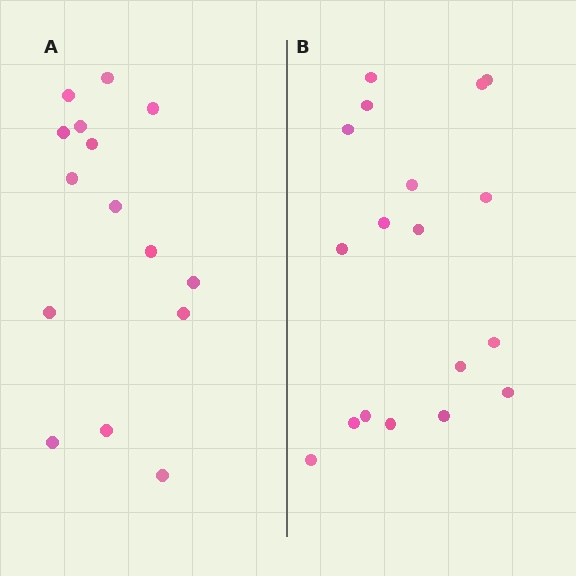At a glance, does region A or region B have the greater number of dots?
Region B (the right region) has more dots.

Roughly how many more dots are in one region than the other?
Region B has just a few more — roughly 2 or 3 more dots than region A.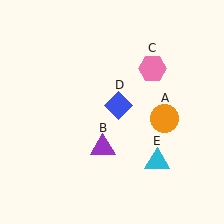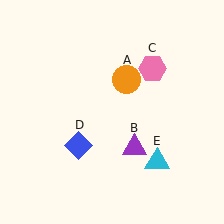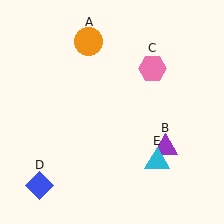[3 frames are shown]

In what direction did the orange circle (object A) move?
The orange circle (object A) moved up and to the left.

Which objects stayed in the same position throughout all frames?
Pink hexagon (object C) and cyan triangle (object E) remained stationary.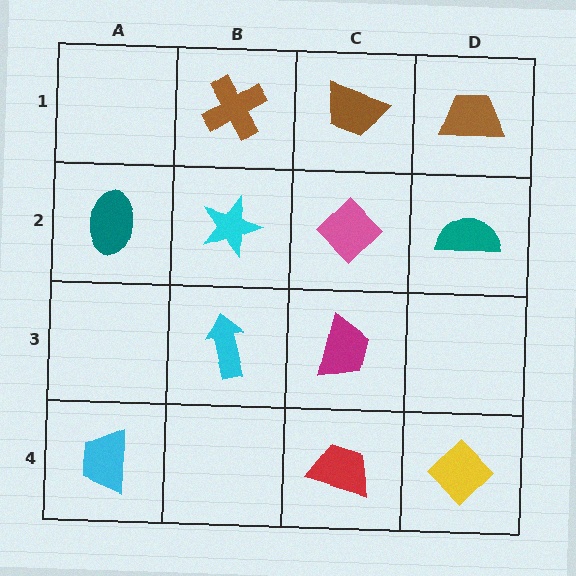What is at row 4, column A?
A cyan trapezoid.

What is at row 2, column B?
A cyan star.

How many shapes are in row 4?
3 shapes.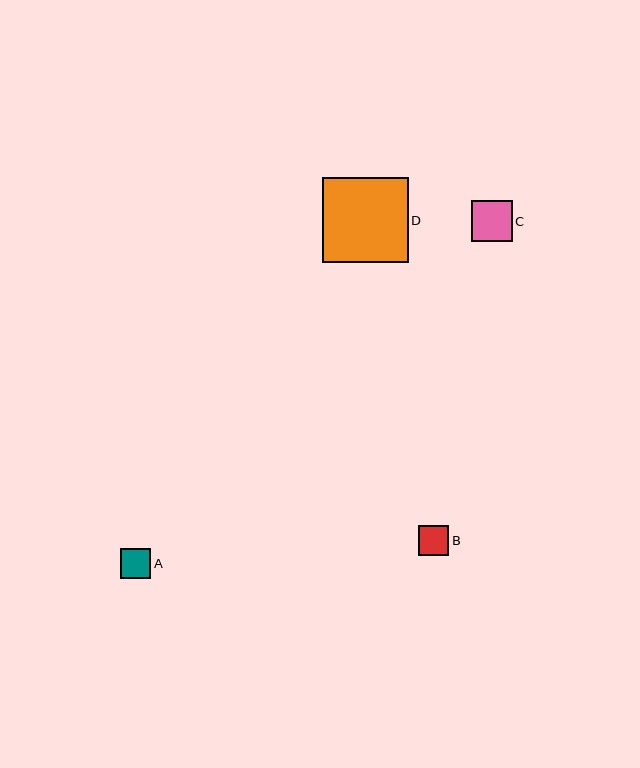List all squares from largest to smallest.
From largest to smallest: D, C, B, A.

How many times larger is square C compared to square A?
Square C is approximately 1.4 times the size of square A.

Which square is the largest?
Square D is the largest with a size of approximately 85 pixels.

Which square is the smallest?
Square A is the smallest with a size of approximately 30 pixels.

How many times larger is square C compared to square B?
Square C is approximately 1.4 times the size of square B.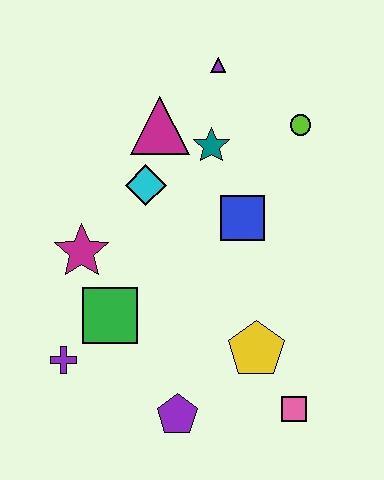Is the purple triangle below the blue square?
No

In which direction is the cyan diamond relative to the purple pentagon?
The cyan diamond is above the purple pentagon.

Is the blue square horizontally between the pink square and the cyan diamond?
Yes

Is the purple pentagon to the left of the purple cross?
No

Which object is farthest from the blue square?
The purple cross is farthest from the blue square.